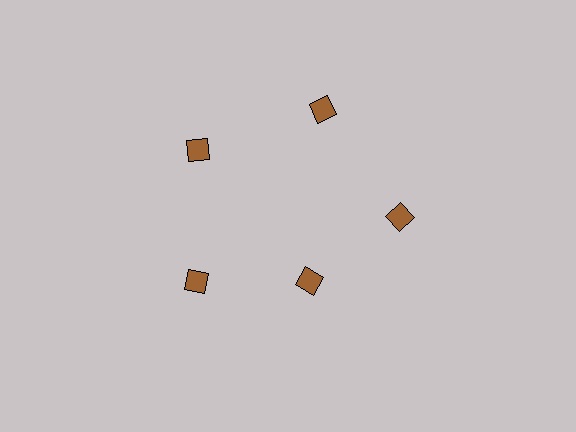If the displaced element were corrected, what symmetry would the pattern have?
It would have 5-fold rotational symmetry — the pattern would map onto itself every 72 degrees.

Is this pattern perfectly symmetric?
No. The 5 brown diamonds are arranged in a ring, but one element near the 5 o'clock position is pulled inward toward the center, breaking the 5-fold rotational symmetry.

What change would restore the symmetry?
The symmetry would be restored by moving it outward, back onto the ring so that all 5 diamonds sit at equal angles and equal distance from the center.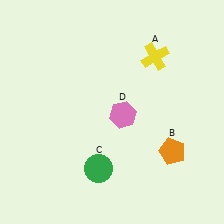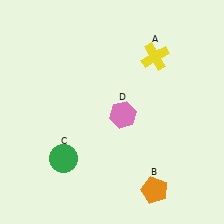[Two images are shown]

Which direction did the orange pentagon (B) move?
The orange pentagon (B) moved down.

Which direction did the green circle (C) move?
The green circle (C) moved left.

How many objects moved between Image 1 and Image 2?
2 objects moved between the two images.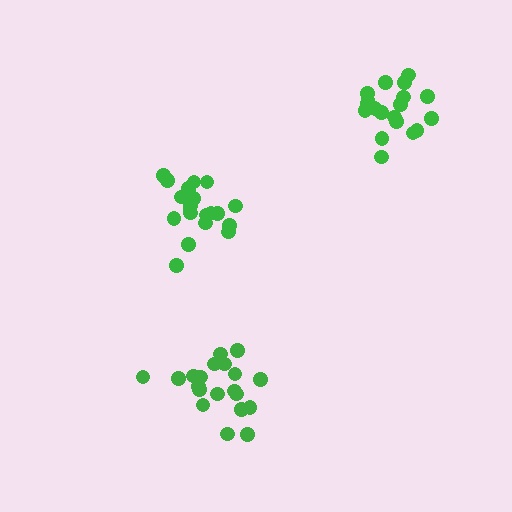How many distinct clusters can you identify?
There are 3 distinct clusters.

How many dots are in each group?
Group 1: 20 dots, Group 2: 19 dots, Group 3: 20 dots (59 total).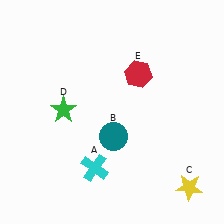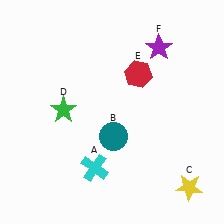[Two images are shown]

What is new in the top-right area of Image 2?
A purple star (F) was added in the top-right area of Image 2.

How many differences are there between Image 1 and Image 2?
There is 1 difference between the two images.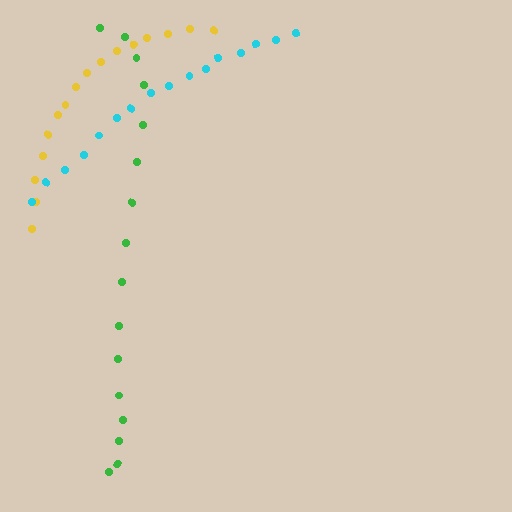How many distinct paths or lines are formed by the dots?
There are 3 distinct paths.